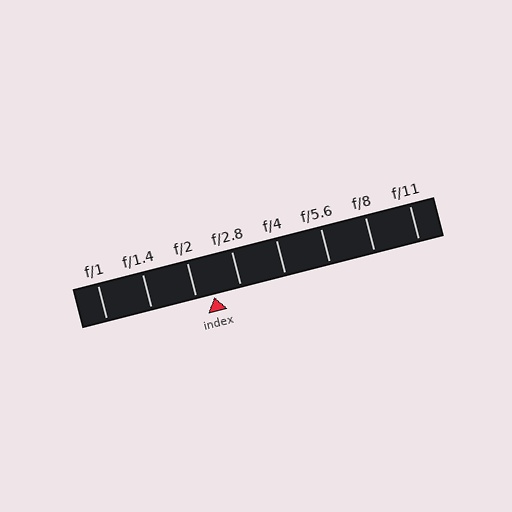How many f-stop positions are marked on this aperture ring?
There are 8 f-stop positions marked.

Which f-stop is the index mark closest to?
The index mark is closest to f/2.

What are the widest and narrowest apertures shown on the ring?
The widest aperture shown is f/1 and the narrowest is f/11.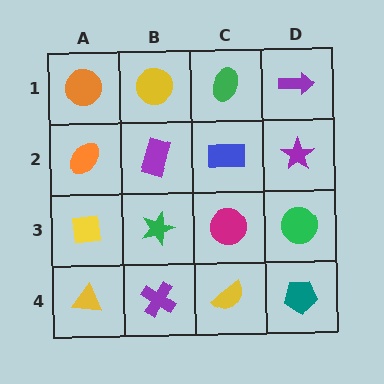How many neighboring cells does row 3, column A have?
3.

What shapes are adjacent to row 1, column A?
An orange ellipse (row 2, column A), a yellow circle (row 1, column B).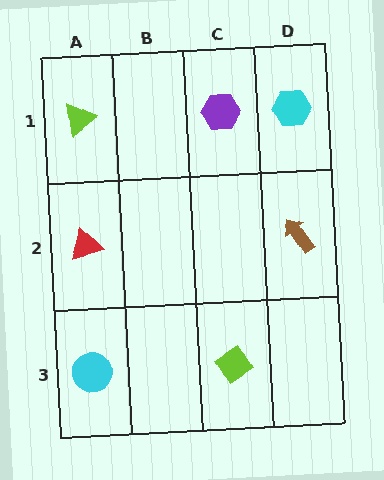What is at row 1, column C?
A purple hexagon.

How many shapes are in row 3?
2 shapes.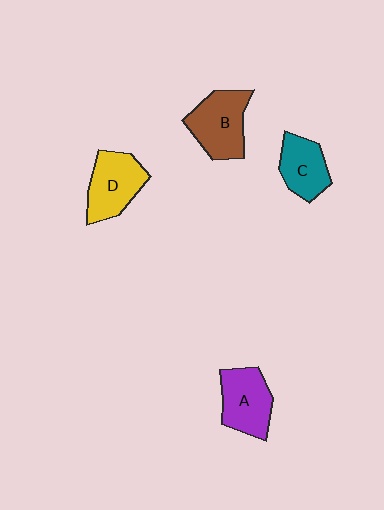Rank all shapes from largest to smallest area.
From largest to smallest: B (brown), D (yellow), A (purple), C (teal).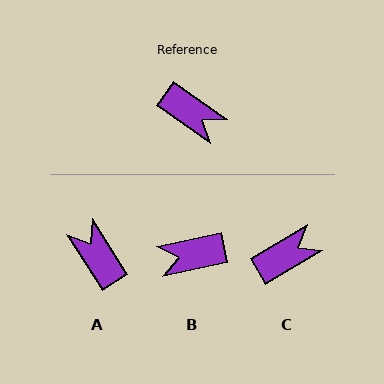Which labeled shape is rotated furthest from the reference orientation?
A, about 157 degrees away.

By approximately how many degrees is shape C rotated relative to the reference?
Approximately 66 degrees counter-clockwise.